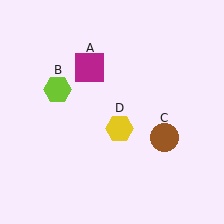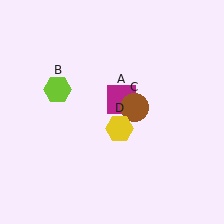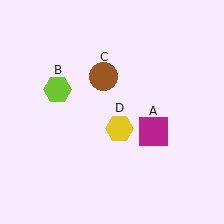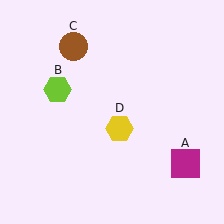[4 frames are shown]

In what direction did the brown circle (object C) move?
The brown circle (object C) moved up and to the left.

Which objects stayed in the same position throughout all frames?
Lime hexagon (object B) and yellow hexagon (object D) remained stationary.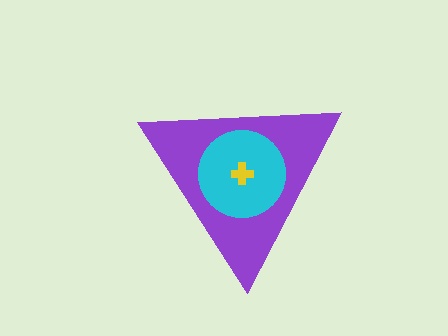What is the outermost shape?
The purple triangle.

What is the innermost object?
The yellow cross.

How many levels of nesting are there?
3.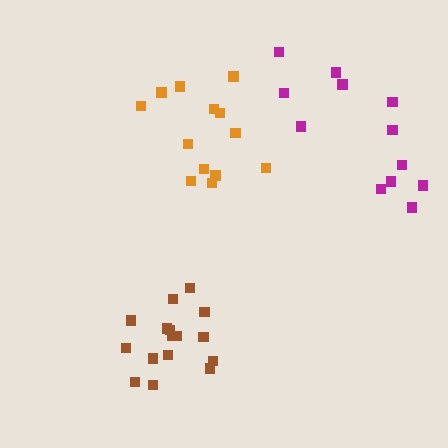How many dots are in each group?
Group 1: 16 dots, Group 2: 12 dots, Group 3: 13 dots (41 total).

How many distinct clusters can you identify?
There are 3 distinct clusters.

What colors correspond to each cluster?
The clusters are colored: brown, magenta, orange.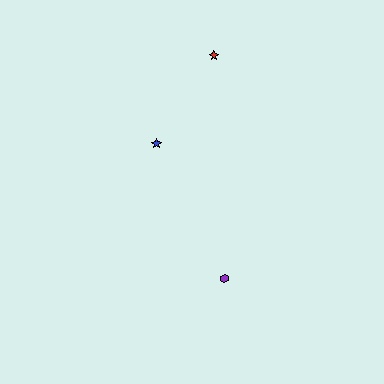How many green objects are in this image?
There are no green objects.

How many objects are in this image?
There are 3 objects.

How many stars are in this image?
There are 2 stars.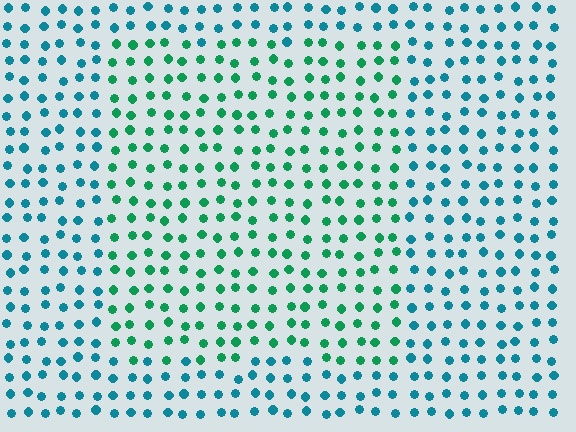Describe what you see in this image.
The image is filled with small teal elements in a uniform arrangement. A rectangle-shaped region is visible where the elements are tinted to a slightly different hue, forming a subtle color boundary.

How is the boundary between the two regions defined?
The boundary is defined purely by a slight shift in hue (about 38 degrees). Spacing, size, and orientation are identical on both sides.